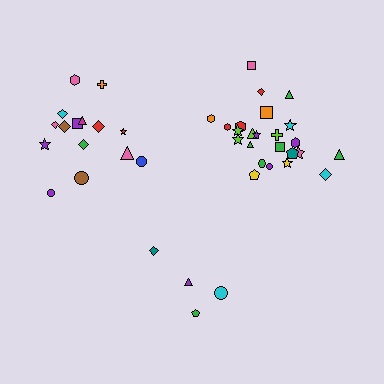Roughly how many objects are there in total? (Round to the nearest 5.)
Roughly 45 objects in total.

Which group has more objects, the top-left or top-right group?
The top-right group.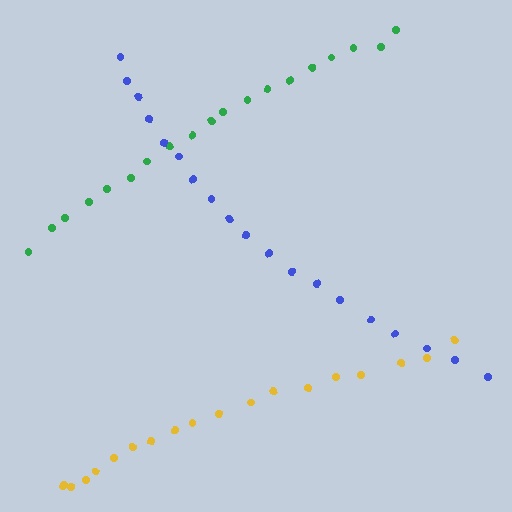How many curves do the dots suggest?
There are 3 distinct paths.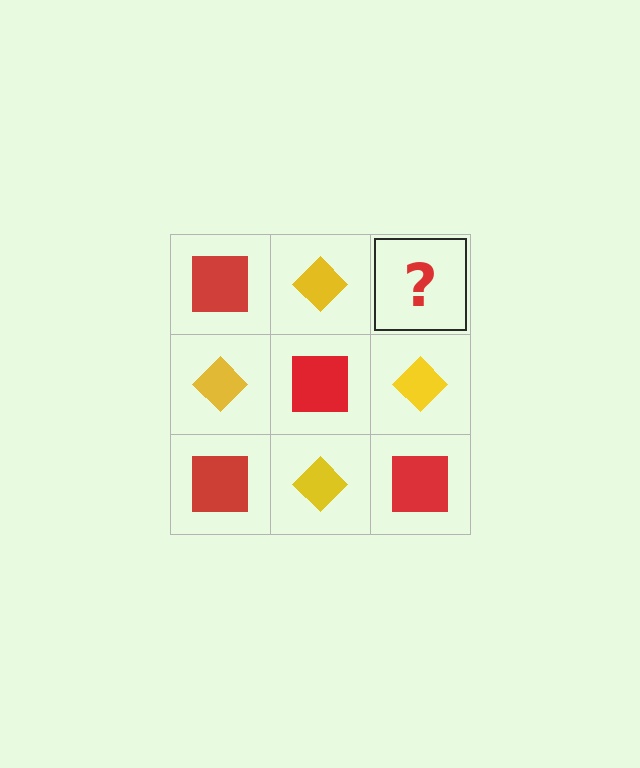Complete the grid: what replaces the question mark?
The question mark should be replaced with a red square.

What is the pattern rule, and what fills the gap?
The rule is that it alternates red square and yellow diamond in a checkerboard pattern. The gap should be filled with a red square.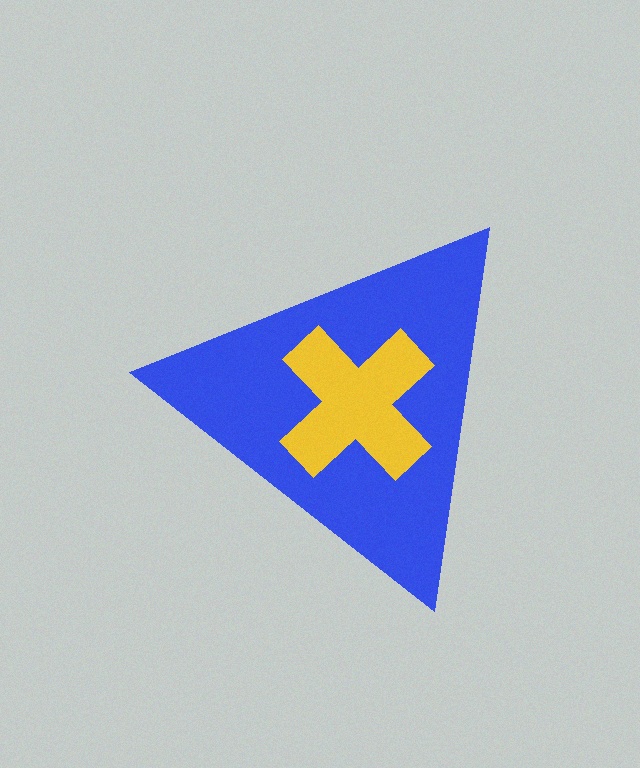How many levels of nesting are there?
2.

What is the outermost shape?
The blue triangle.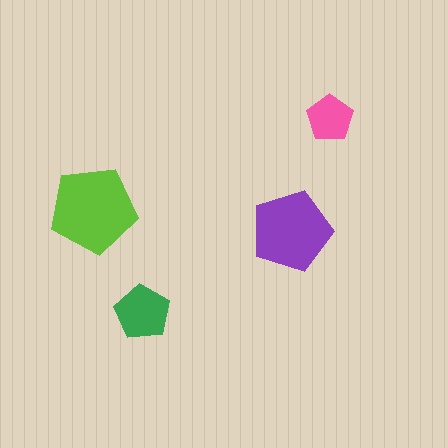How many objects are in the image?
There are 4 objects in the image.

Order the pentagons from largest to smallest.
the lime one, the purple one, the green one, the pink one.